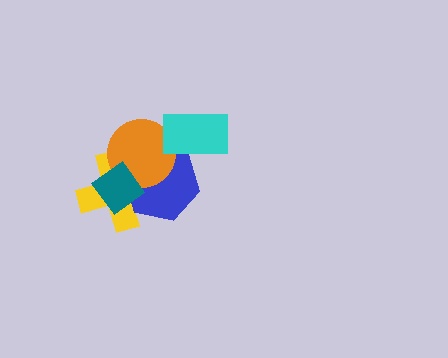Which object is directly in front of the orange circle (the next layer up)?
The teal diamond is directly in front of the orange circle.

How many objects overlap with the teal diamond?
3 objects overlap with the teal diamond.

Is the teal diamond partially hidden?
No, no other shape covers it.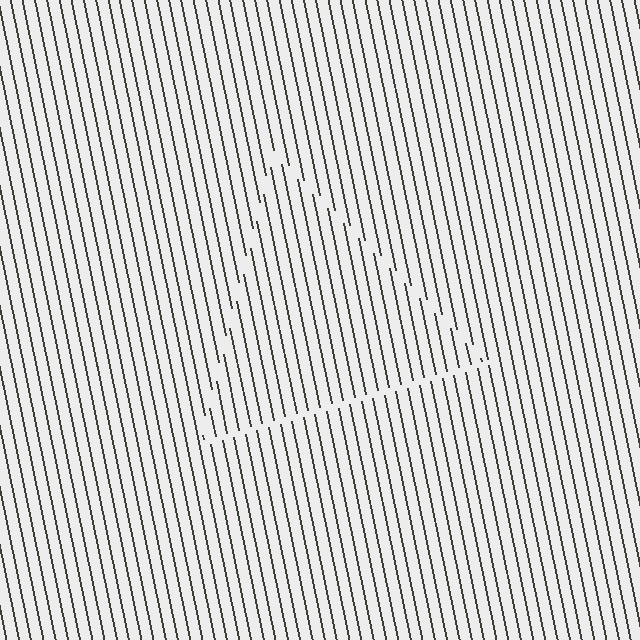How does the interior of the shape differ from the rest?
The interior of the shape contains the same grating, shifted by half a period — the contour is defined by the phase discontinuity where line-ends from the inner and outer gratings abut.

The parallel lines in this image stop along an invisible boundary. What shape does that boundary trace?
An illusory triangle. The interior of the shape contains the same grating, shifted by half a period — the contour is defined by the phase discontinuity where line-ends from the inner and outer gratings abut.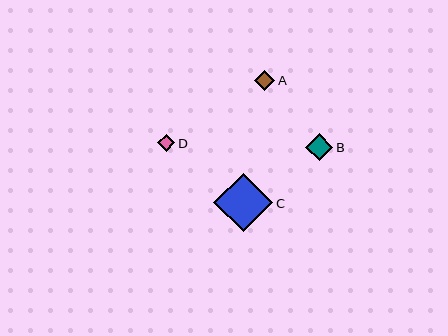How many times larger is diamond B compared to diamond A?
Diamond B is approximately 1.3 times the size of diamond A.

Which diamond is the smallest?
Diamond D is the smallest with a size of approximately 17 pixels.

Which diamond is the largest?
Diamond C is the largest with a size of approximately 59 pixels.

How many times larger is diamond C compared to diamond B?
Diamond C is approximately 2.1 times the size of diamond B.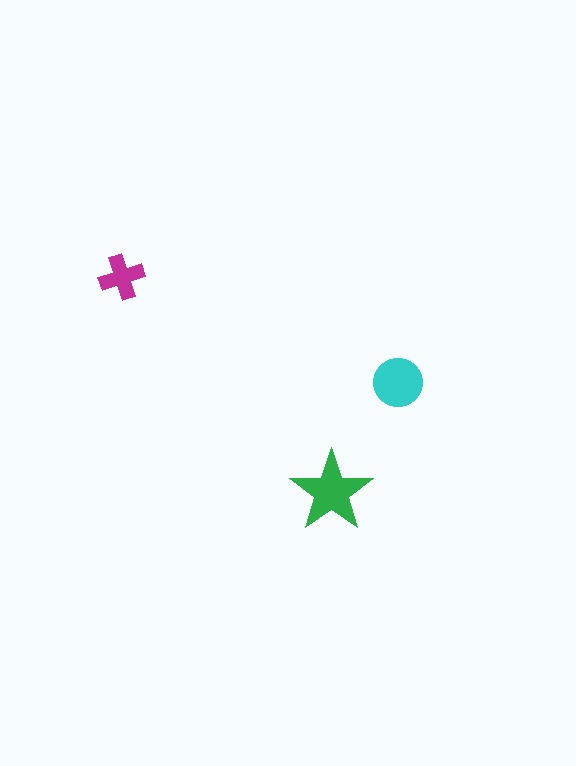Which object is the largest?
The green star.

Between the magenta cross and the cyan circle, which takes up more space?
The cyan circle.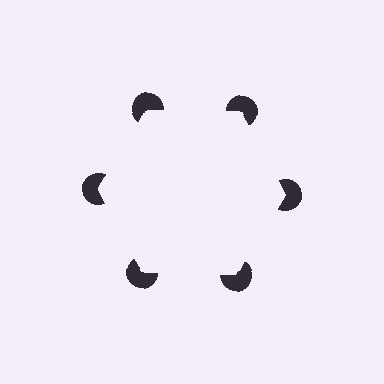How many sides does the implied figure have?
6 sides.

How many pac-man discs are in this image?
There are 6 — one at each vertex of the illusory hexagon.